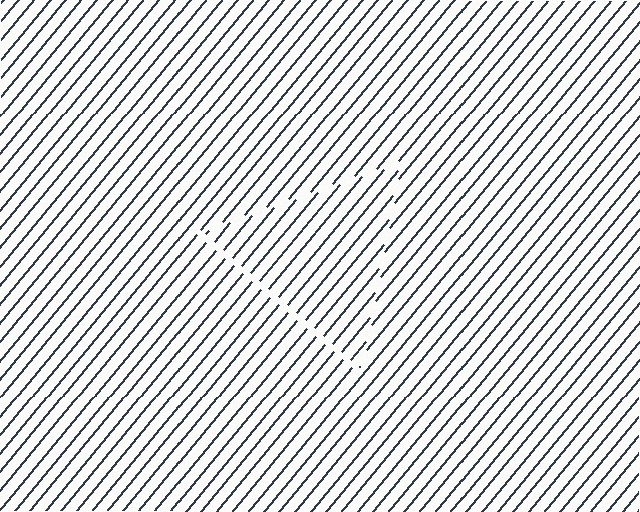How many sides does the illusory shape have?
3 sides — the line-ends trace a triangle.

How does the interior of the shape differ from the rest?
The interior of the shape contains the same grating, shifted by half a period — the contour is defined by the phase discontinuity where line-ends from the inner and outer gratings abut.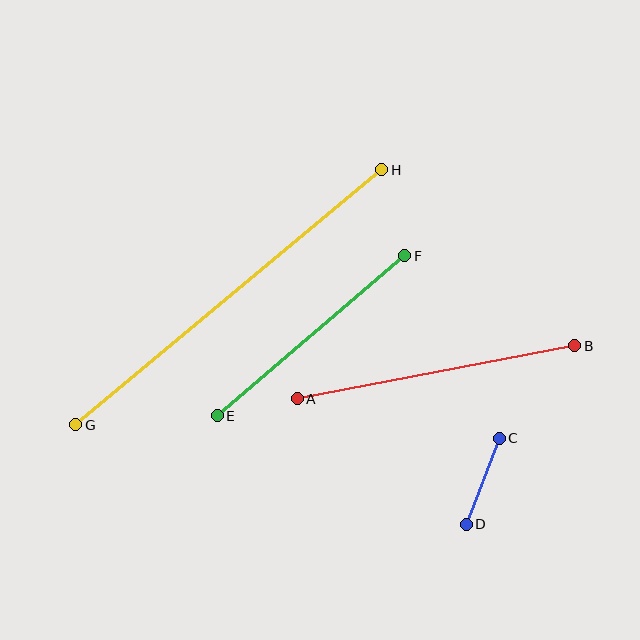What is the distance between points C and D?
The distance is approximately 92 pixels.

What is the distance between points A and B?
The distance is approximately 283 pixels.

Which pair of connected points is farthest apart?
Points G and H are farthest apart.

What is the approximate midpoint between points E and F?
The midpoint is at approximately (311, 336) pixels.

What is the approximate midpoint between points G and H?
The midpoint is at approximately (229, 297) pixels.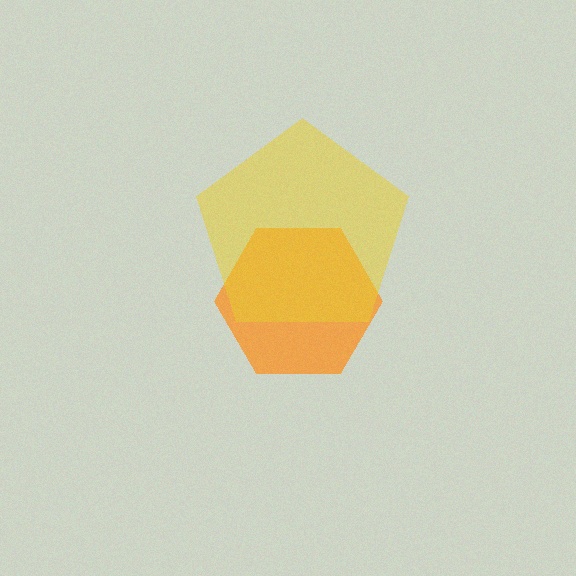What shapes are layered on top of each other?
The layered shapes are: an orange hexagon, a yellow pentagon.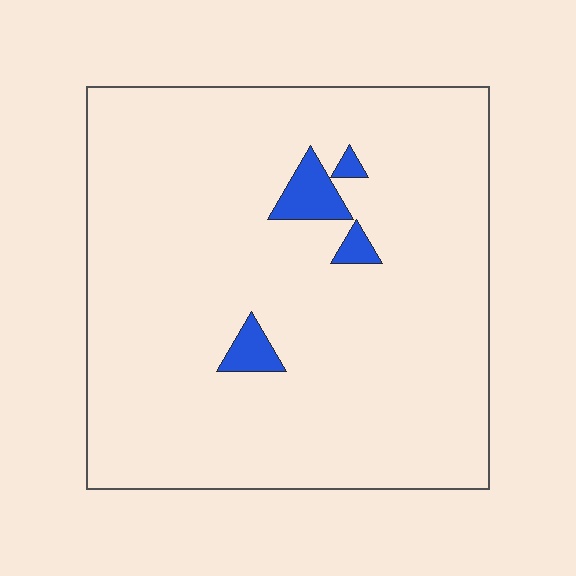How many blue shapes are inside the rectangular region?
4.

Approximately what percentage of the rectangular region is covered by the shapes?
Approximately 5%.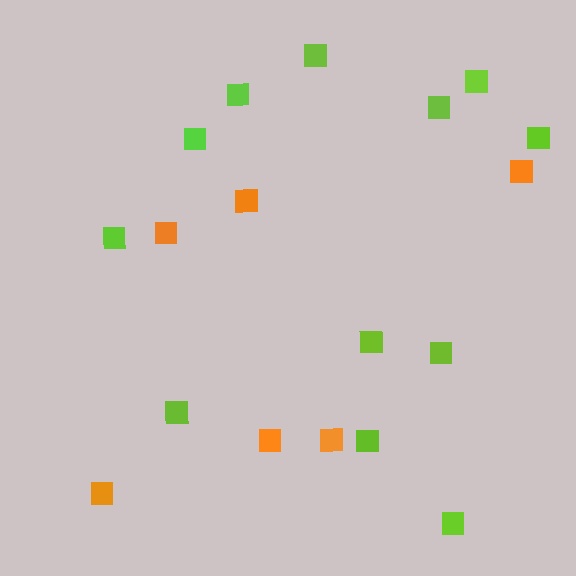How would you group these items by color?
There are 2 groups: one group of lime squares (12) and one group of orange squares (6).